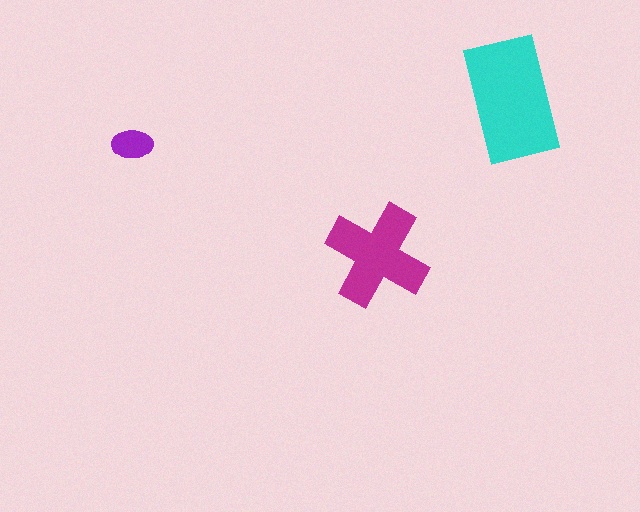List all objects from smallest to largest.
The purple ellipse, the magenta cross, the cyan rectangle.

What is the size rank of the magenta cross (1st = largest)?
2nd.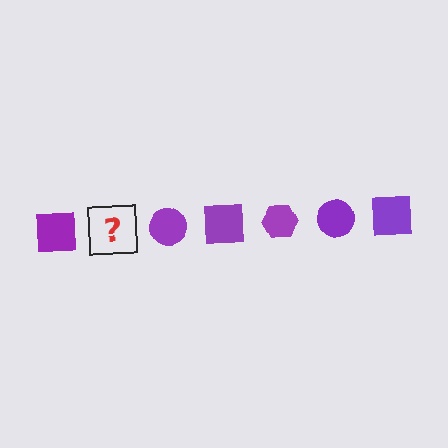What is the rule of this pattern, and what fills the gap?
The rule is that the pattern cycles through square, hexagon, circle shapes in purple. The gap should be filled with a purple hexagon.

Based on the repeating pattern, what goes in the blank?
The blank should be a purple hexagon.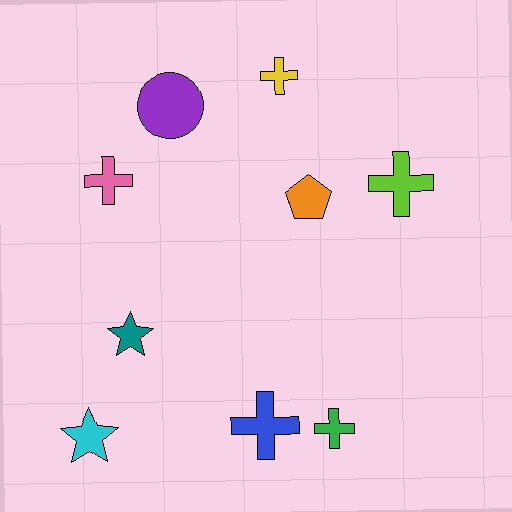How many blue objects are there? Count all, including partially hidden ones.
There is 1 blue object.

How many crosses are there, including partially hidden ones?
There are 5 crosses.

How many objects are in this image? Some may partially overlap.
There are 9 objects.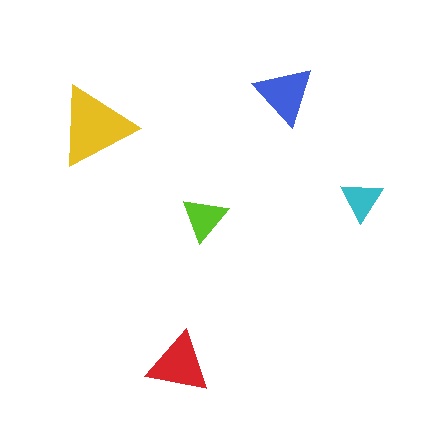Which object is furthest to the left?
The yellow triangle is leftmost.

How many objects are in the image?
There are 5 objects in the image.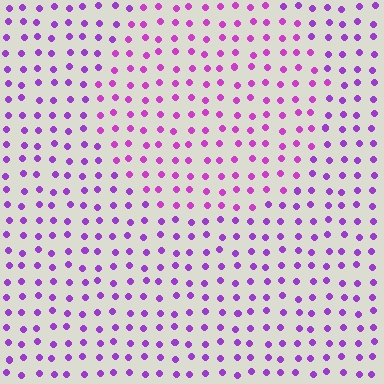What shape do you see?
I see a circle.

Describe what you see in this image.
The image is filled with small purple elements in a uniform arrangement. A circle-shaped region is visible where the elements are tinted to a slightly different hue, forming a subtle color boundary.